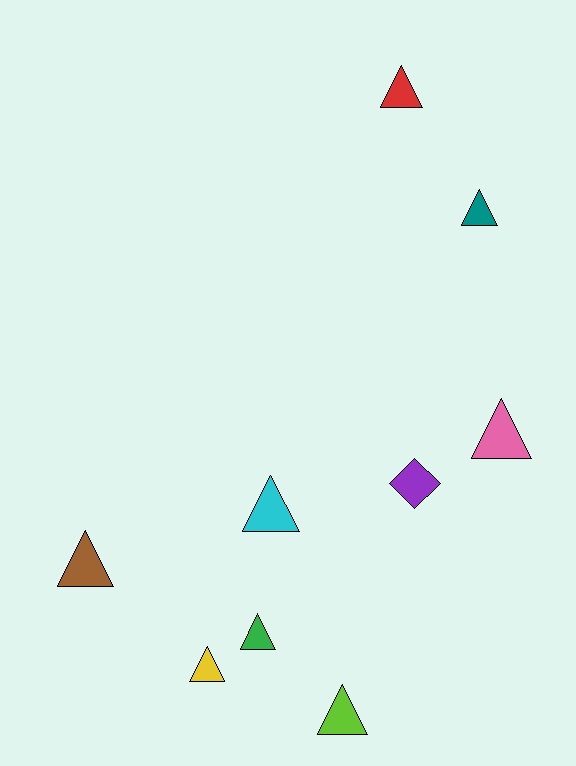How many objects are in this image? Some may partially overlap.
There are 9 objects.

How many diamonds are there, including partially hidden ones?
There is 1 diamond.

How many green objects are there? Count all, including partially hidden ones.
There is 1 green object.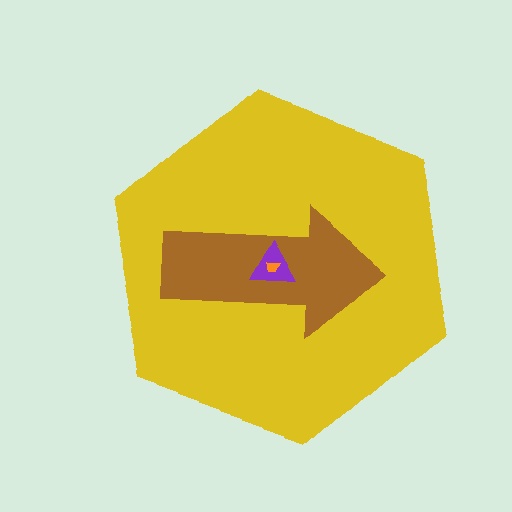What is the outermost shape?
The yellow hexagon.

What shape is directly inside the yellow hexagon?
The brown arrow.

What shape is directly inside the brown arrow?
The purple triangle.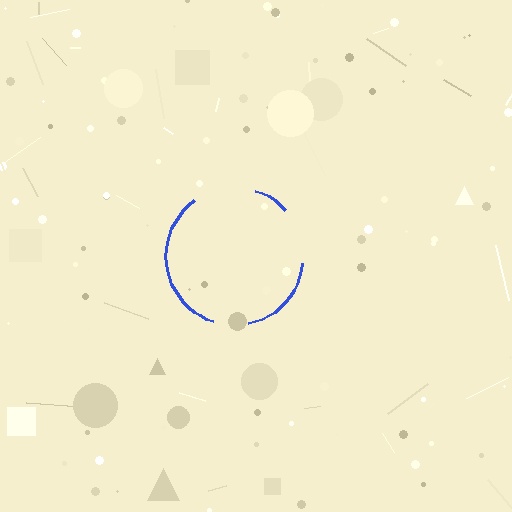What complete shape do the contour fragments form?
The contour fragments form a circle.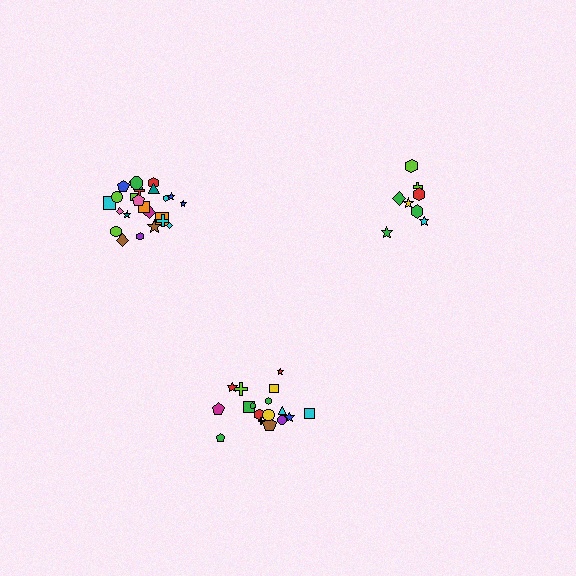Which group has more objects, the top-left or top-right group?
The top-left group.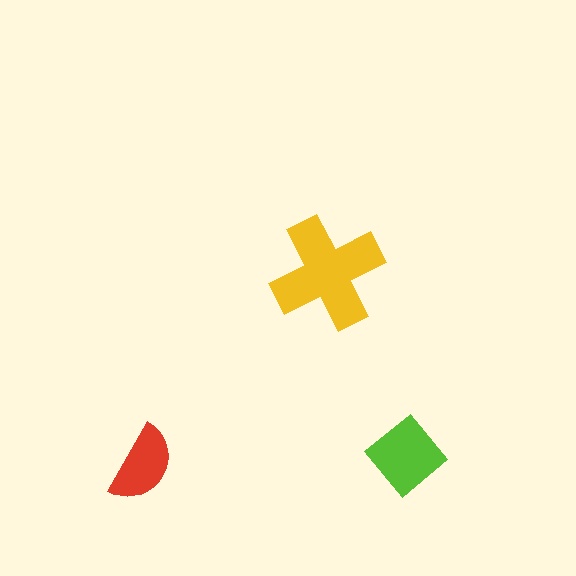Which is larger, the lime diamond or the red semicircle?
The lime diamond.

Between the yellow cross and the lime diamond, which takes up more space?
The yellow cross.